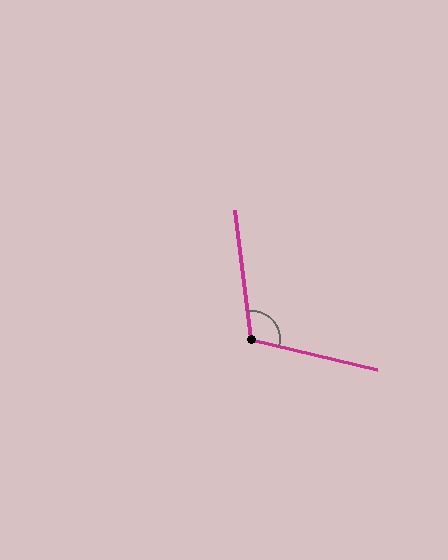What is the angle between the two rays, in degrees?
Approximately 110 degrees.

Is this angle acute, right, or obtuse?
It is obtuse.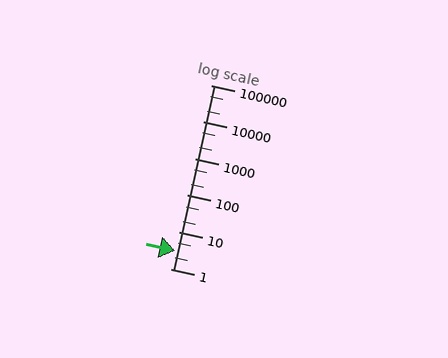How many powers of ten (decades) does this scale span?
The scale spans 5 decades, from 1 to 100000.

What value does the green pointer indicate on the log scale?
The pointer indicates approximately 3.1.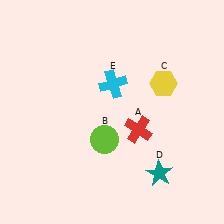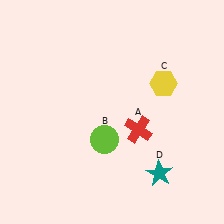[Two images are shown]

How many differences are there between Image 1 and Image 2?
There is 1 difference between the two images.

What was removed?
The cyan cross (E) was removed in Image 2.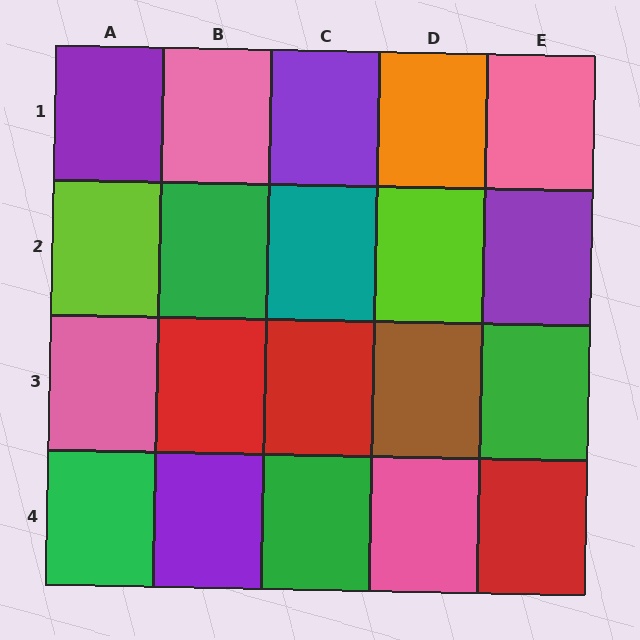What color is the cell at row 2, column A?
Lime.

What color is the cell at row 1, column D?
Orange.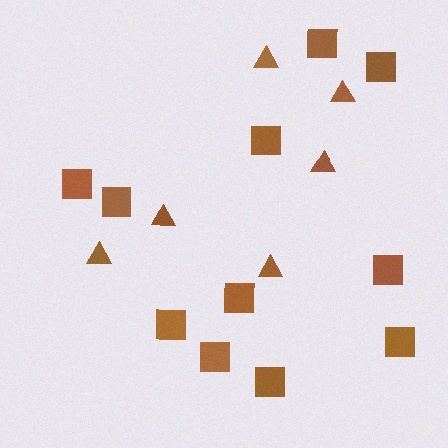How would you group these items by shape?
There are 2 groups: one group of squares (11) and one group of triangles (6).